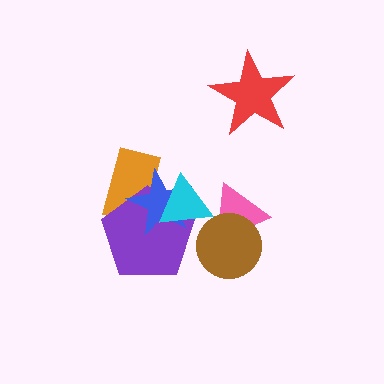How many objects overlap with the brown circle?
1 object overlaps with the brown circle.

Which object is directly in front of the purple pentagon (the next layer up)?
The blue star is directly in front of the purple pentagon.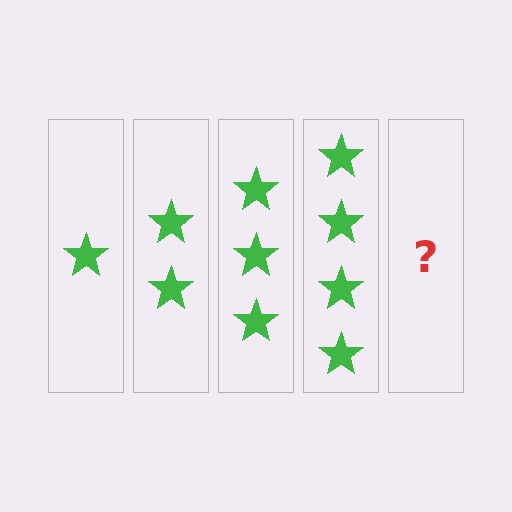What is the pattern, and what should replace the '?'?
The pattern is that each step adds one more star. The '?' should be 5 stars.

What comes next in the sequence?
The next element should be 5 stars.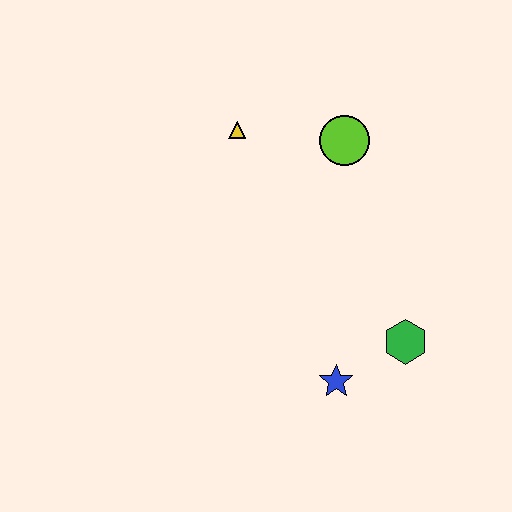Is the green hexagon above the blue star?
Yes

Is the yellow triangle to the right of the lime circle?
No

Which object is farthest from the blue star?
The yellow triangle is farthest from the blue star.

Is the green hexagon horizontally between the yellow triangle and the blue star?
No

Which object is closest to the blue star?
The green hexagon is closest to the blue star.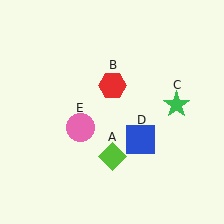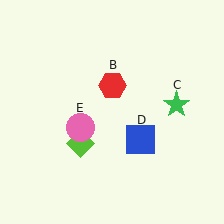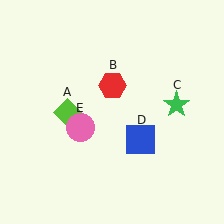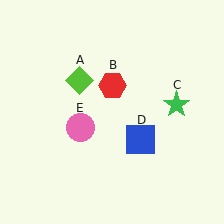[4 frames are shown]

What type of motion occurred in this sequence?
The lime diamond (object A) rotated clockwise around the center of the scene.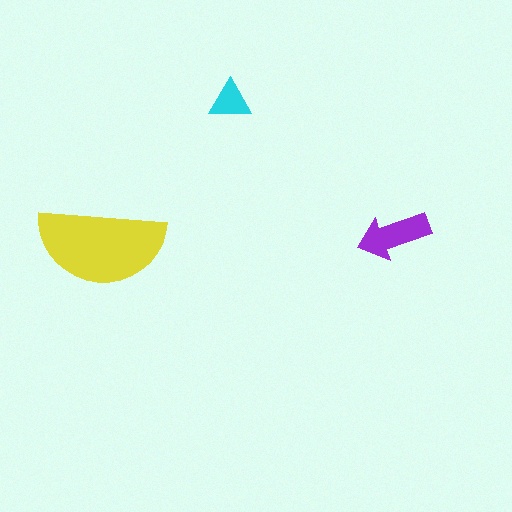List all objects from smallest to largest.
The cyan triangle, the purple arrow, the yellow semicircle.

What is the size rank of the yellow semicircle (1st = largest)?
1st.